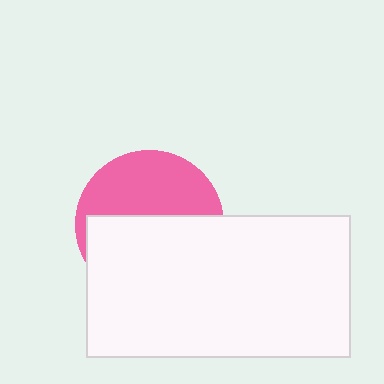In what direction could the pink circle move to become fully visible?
The pink circle could move up. That would shift it out from behind the white rectangle entirely.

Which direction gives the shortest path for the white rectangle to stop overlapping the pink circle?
Moving down gives the shortest separation.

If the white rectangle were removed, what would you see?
You would see the complete pink circle.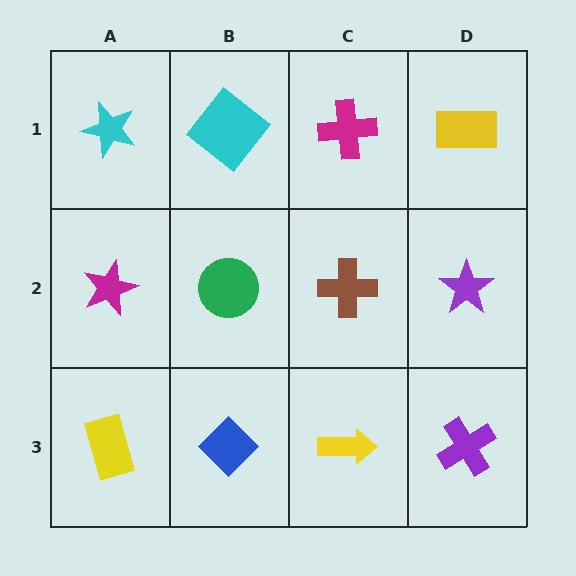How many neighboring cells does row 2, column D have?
3.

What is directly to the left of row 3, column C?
A blue diamond.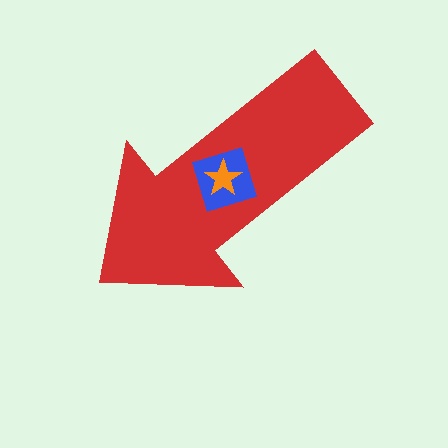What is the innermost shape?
The orange star.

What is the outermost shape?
The red arrow.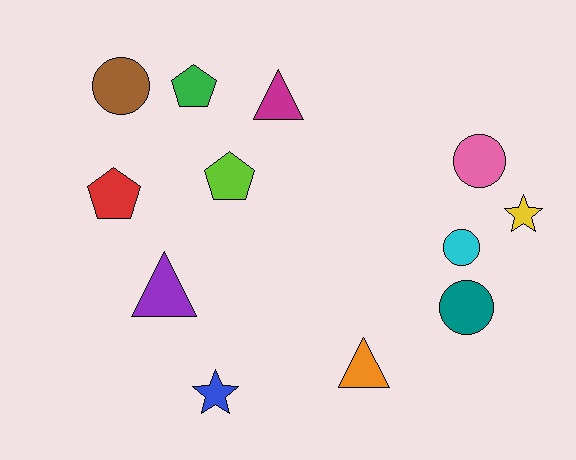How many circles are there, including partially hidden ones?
There are 4 circles.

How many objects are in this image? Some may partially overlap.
There are 12 objects.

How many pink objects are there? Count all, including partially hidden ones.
There is 1 pink object.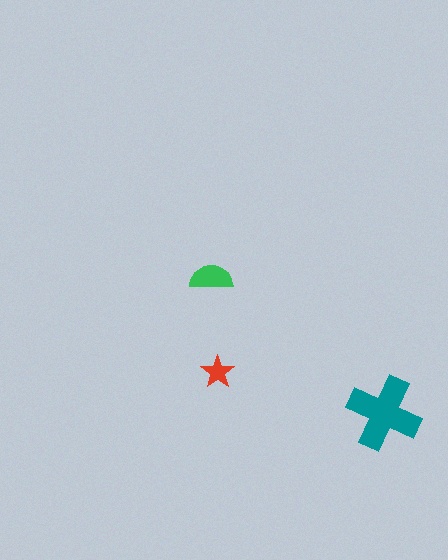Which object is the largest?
The teal cross.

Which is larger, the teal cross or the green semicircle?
The teal cross.